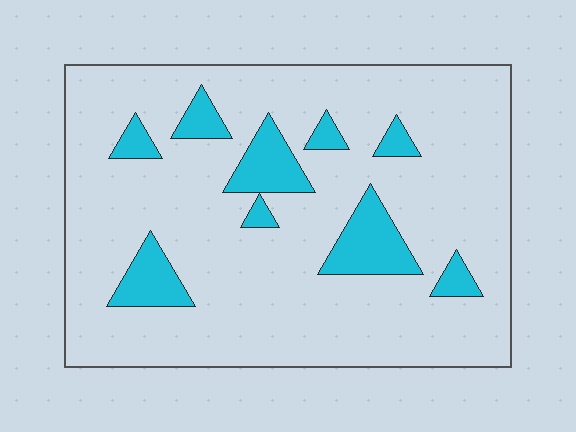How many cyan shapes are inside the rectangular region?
9.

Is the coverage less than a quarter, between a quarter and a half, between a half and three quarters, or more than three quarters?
Less than a quarter.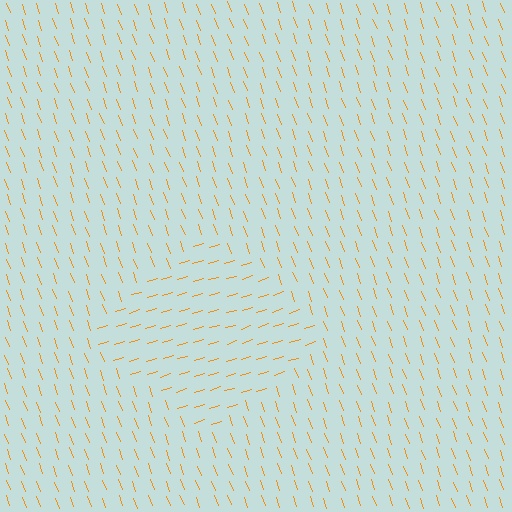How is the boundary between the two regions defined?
The boundary is defined purely by a change in line orientation (approximately 86 degrees difference). All lines are the same color and thickness.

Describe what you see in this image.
The image is filled with small orange line segments. A diamond region in the image has lines oriented differently from the surrounding lines, creating a visible texture boundary.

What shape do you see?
I see a diamond.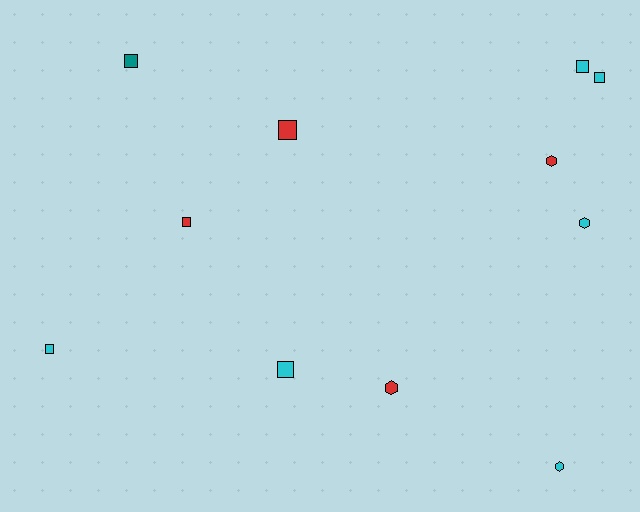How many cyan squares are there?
There are 4 cyan squares.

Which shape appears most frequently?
Square, with 7 objects.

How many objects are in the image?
There are 11 objects.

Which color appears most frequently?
Cyan, with 6 objects.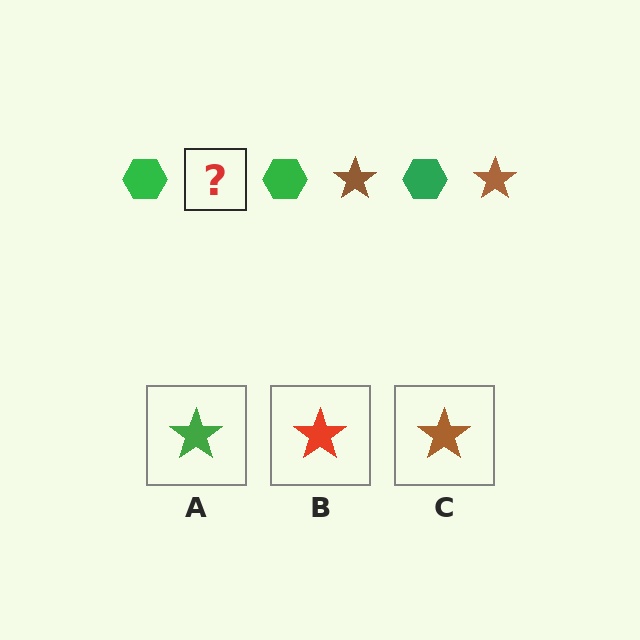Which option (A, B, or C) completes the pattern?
C.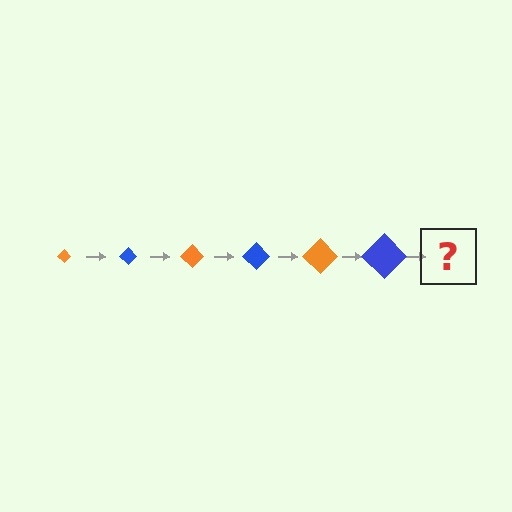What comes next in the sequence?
The next element should be an orange diamond, larger than the previous one.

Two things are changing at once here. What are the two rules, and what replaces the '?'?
The two rules are that the diamond grows larger each step and the color cycles through orange and blue. The '?' should be an orange diamond, larger than the previous one.